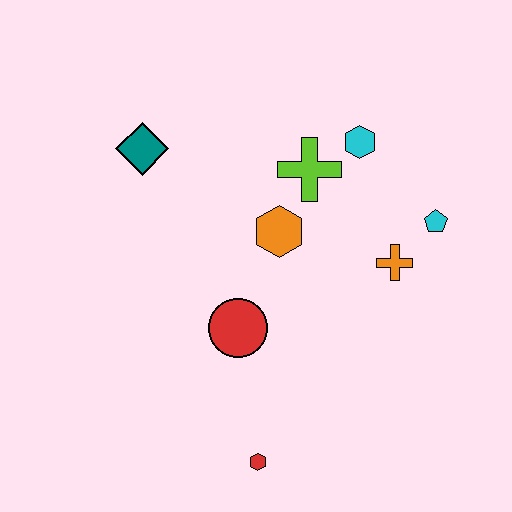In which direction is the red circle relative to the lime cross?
The red circle is below the lime cross.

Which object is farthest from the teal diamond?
The red hexagon is farthest from the teal diamond.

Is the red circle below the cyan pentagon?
Yes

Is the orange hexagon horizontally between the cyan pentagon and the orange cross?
No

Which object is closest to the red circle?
The orange hexagon is closest to the red circle.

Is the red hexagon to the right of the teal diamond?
Yes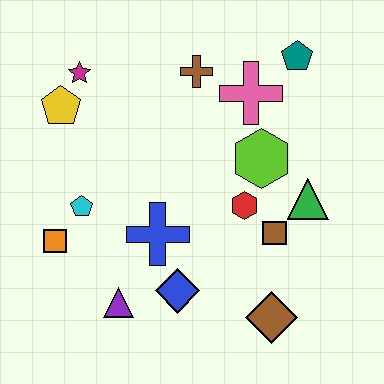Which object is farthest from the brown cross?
The brown diamond is farthest from the brown cross.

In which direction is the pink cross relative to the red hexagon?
The pink cross is above the red hexagon.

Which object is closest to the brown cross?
The pink cross is closest to the brown cross.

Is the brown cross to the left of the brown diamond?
Yes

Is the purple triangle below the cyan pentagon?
Yes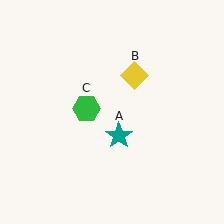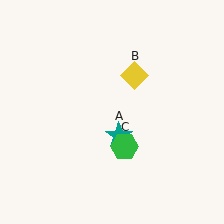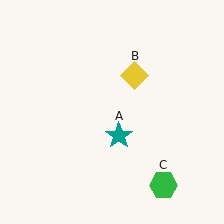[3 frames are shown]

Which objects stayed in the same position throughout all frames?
Teal star (object A) and yellow diamond (object B) remained stationary.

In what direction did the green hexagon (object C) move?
The green hexagon (object C) moved down and to the right.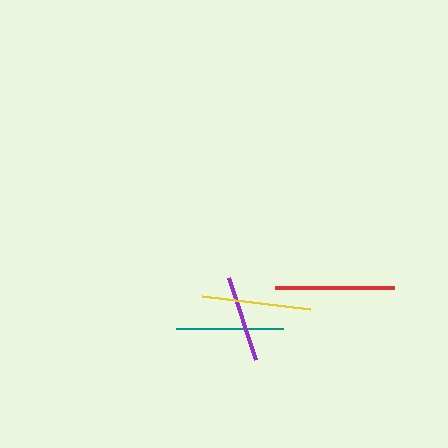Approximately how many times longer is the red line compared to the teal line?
The red line is approximately 1.1 times the length of the teal line.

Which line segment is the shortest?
The purple line is the shortest at approximately 87 pixels.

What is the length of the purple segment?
The purple segment is approximately 87 pixels long.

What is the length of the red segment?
The red segment is approximately 119 pixels long.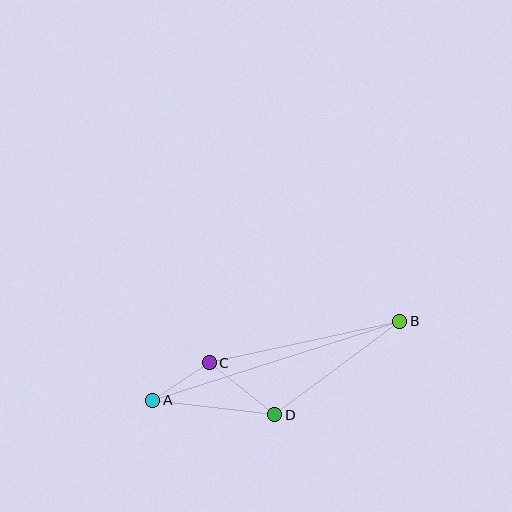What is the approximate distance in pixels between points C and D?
The distance between C and D is approximately 84 pixels.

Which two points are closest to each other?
Points A and C are closest to each other.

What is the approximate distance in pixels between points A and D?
The distance between A and D is approximately 123 pixels.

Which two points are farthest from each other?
Points A and B are farthest from each other.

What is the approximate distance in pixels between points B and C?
The distance between B and C is approximately 195 pixels.